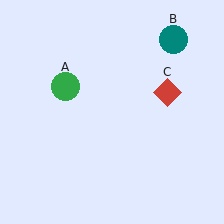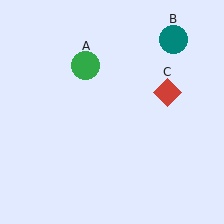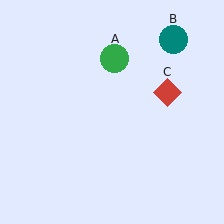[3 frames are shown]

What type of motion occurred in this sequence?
The green circle (object A) rotated clockwise around the center of the scene.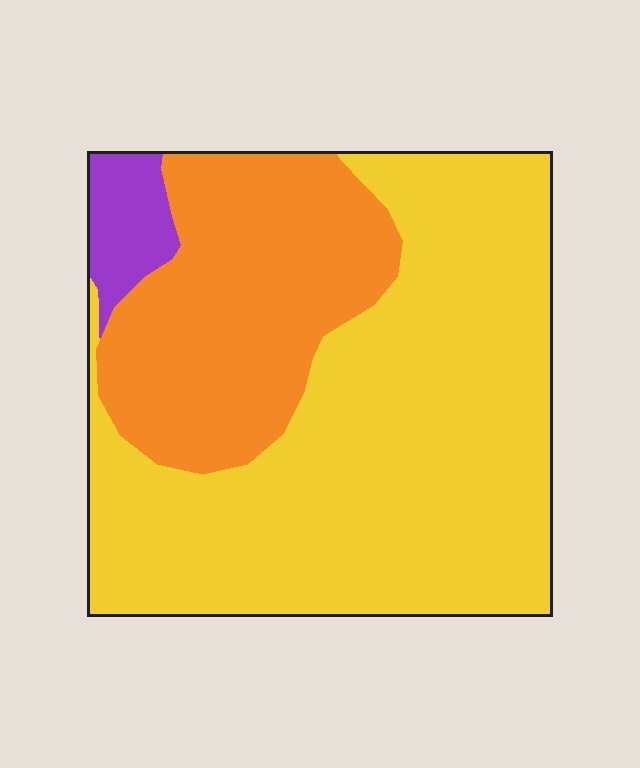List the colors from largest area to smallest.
From largest to smallest: yellow, orange, purple.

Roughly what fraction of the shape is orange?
Orange takes up between a sixth and a third of the shape.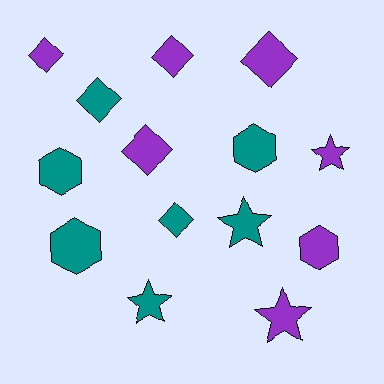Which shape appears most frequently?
Diamond, with 6 objects.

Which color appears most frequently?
Teal, with 7 objects.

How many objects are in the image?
There are 14 objects.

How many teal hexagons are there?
There are 3 teal hexagons.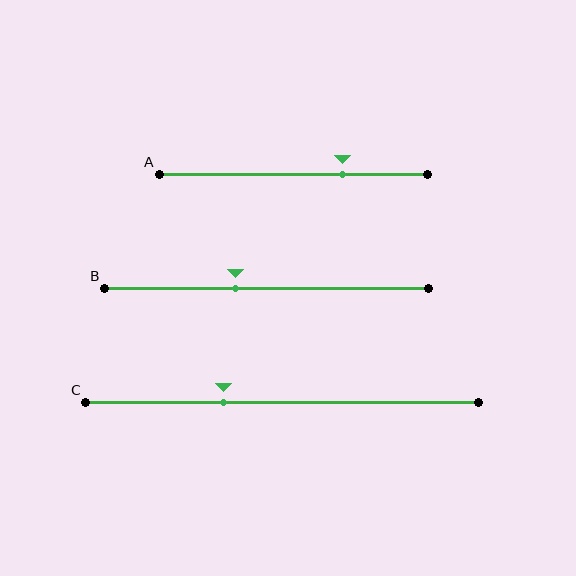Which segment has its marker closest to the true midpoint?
Segment B has its marker closest to the true midpoint.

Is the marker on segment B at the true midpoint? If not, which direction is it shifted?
No, the marker on segment B is shifted to the left by about 10% of the segment length.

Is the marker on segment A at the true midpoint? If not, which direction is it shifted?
No, the marker on segment A is shifted to the right by about 19% of the segment length.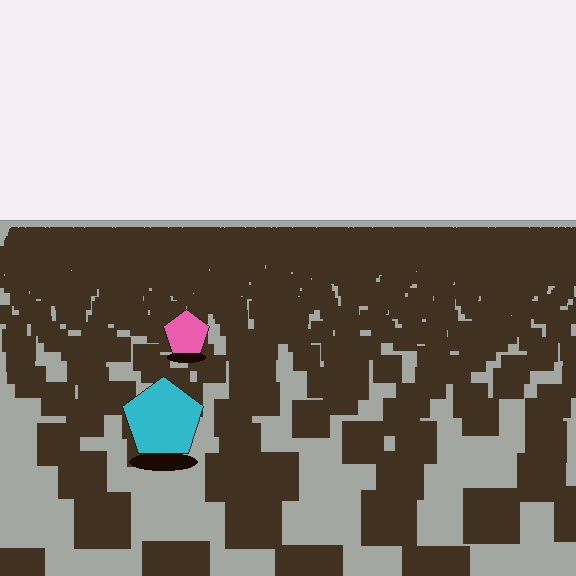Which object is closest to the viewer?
The cyan pentagon is closest. The texture marks near it are larger and more spread out.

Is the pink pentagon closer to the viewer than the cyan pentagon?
No. The cyan pentagon is closer — you can tell from the texture gradient: the ground texture is coarser near it.